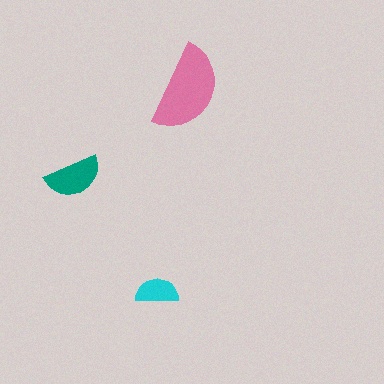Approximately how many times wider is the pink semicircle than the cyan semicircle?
About 2 times wider.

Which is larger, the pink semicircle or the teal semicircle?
The pink one.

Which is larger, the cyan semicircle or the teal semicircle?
The teal one.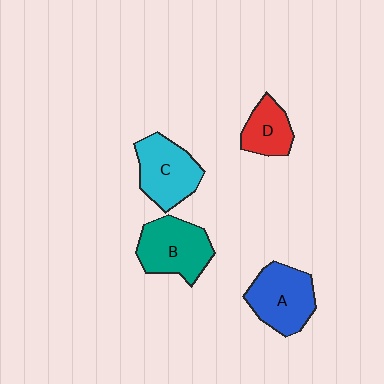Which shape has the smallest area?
Shape D (red).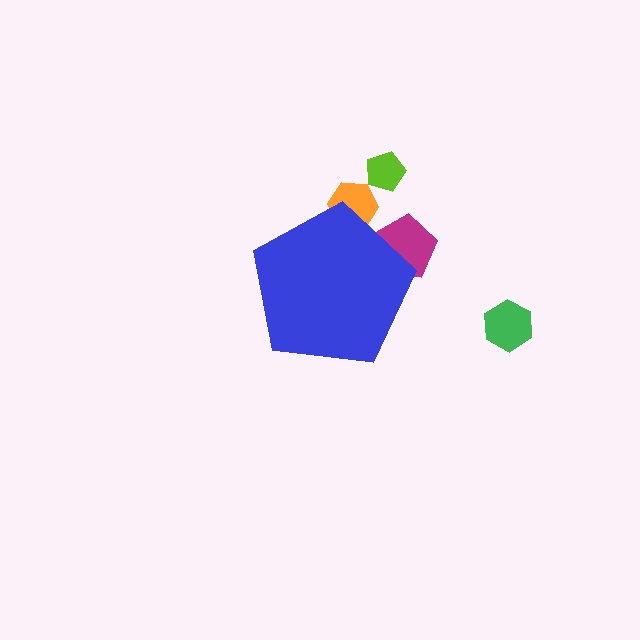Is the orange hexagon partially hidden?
Yes, the orange hexagon is partially hidden behind the blue pentagon.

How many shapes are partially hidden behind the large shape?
2 shapes are partially hidden.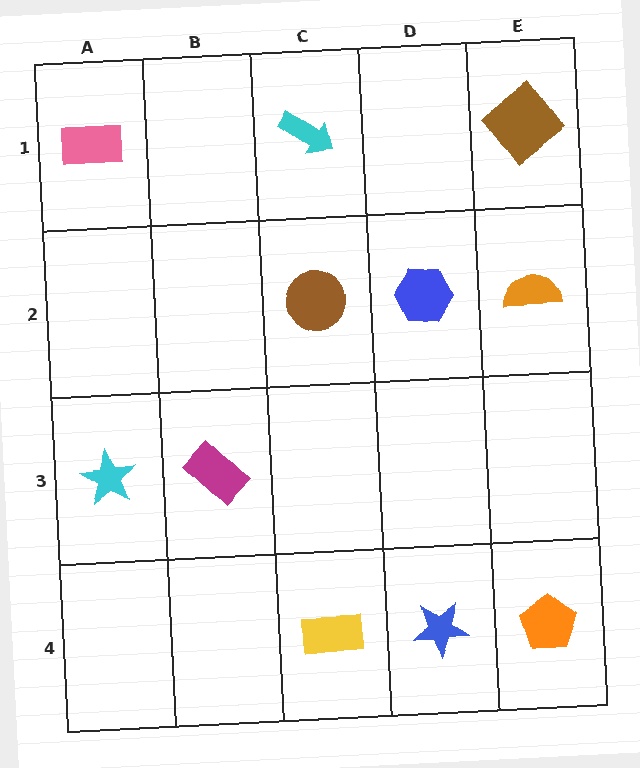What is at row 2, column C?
A brown circle.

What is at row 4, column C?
A yellow rectangle.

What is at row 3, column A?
A cyan star.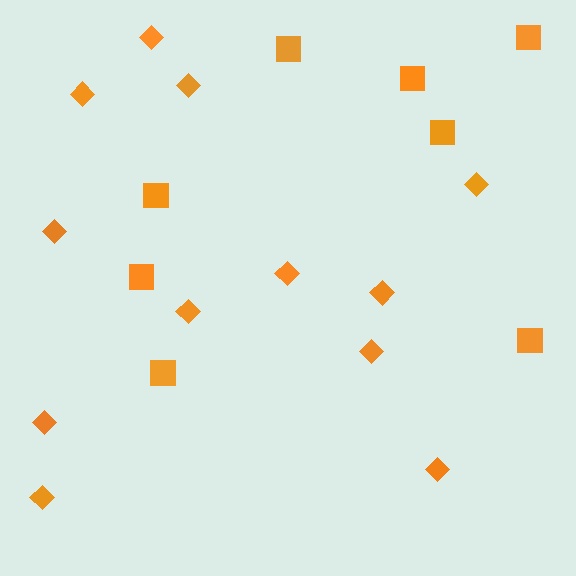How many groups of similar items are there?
There are 2 groups: one group of diamonds (12) and one group of squares (8).